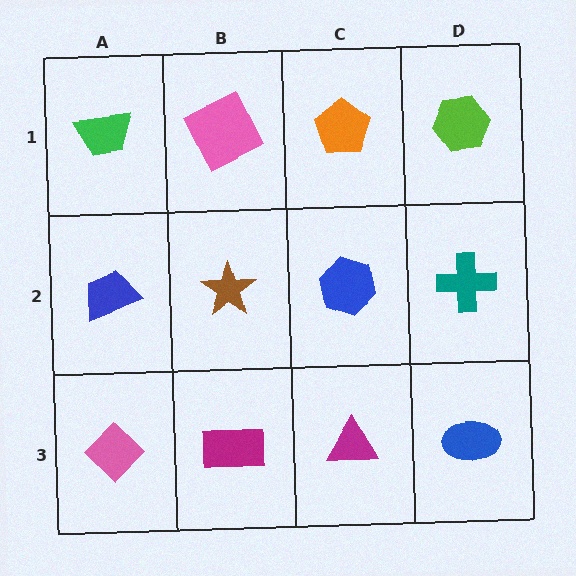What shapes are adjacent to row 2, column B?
A pink square (row 1, column B), a magenta rectangle (row 3, column B), a blue trapezoid (row 2, column A), a blue hexagon (row 2, column C).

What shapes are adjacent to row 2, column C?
An orange pentagon (row 1, column C), a magenta triangle (row 3, column C), a brown star (row 2, column B), a teal cross (row 2, column D).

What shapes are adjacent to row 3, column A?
A blue trapezoid (row 2, column A), a magenta rectangle (row 3, column B).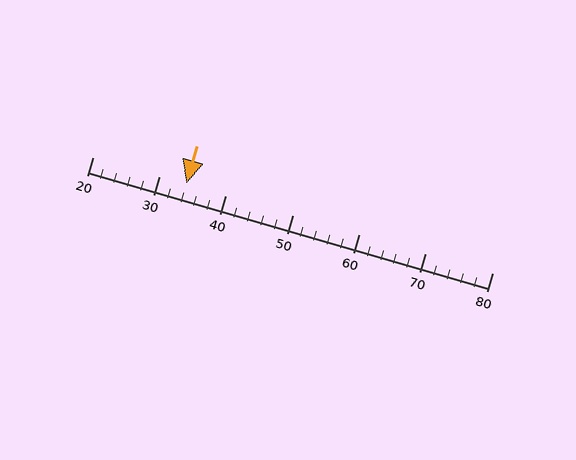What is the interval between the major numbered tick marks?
The major tick marks are spaced 10 units apart.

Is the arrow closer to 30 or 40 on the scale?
The arrow is closer to 30.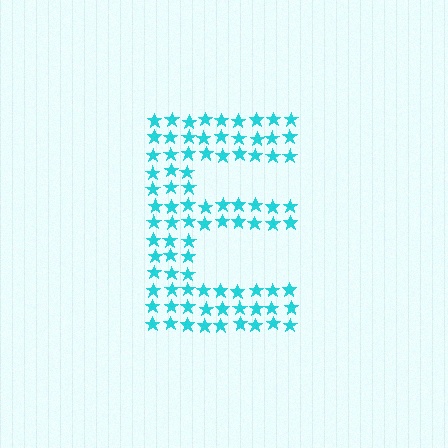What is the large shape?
The large shape is the letter E.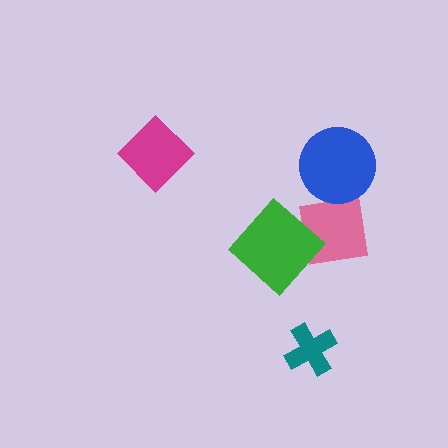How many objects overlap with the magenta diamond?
0 objects overlap with the magenta diamond.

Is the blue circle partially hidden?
No, no other shape covers it.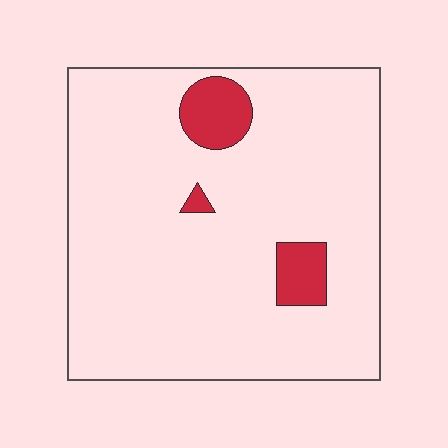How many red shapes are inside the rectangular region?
3.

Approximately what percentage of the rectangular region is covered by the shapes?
Approximately 10%.